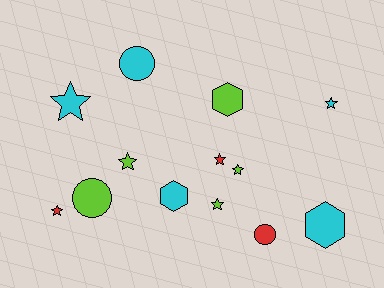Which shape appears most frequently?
Star, with 7 objects.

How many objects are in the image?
There are 13 objects.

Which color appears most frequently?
Lime, with 5 objects.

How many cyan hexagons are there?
There are 2 cyan hexagons.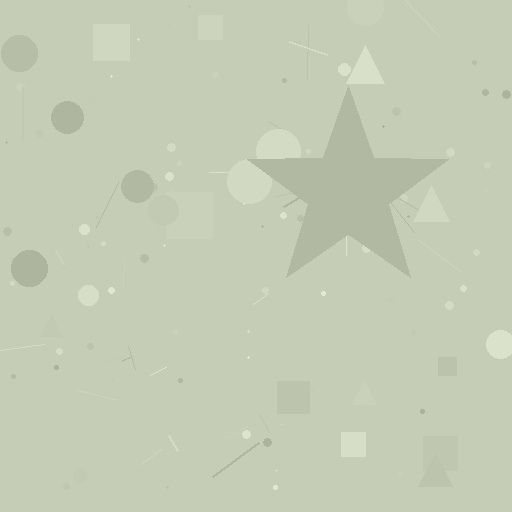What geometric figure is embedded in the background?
A star is embedded in the background.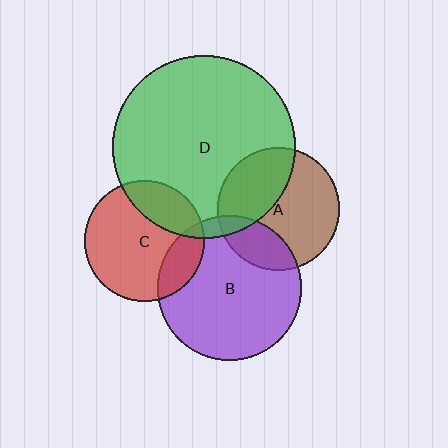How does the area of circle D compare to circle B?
Approximately 1.6 times.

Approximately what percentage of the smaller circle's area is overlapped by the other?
Approximately 20%.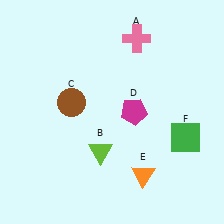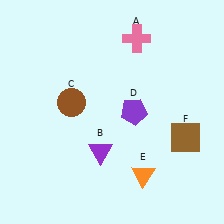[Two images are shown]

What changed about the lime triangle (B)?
In Image 1, B is lime. In Image 2, it changed to purple.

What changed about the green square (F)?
In Image 1, F is green. In Image 2, it changed to brown.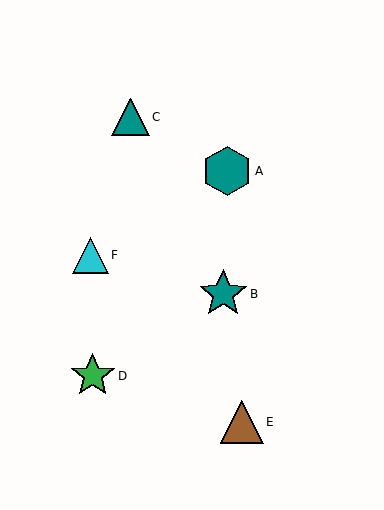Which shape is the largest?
The teal hexagon (labeled A) is the largest.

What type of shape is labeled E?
Shape E is a brown triangle.